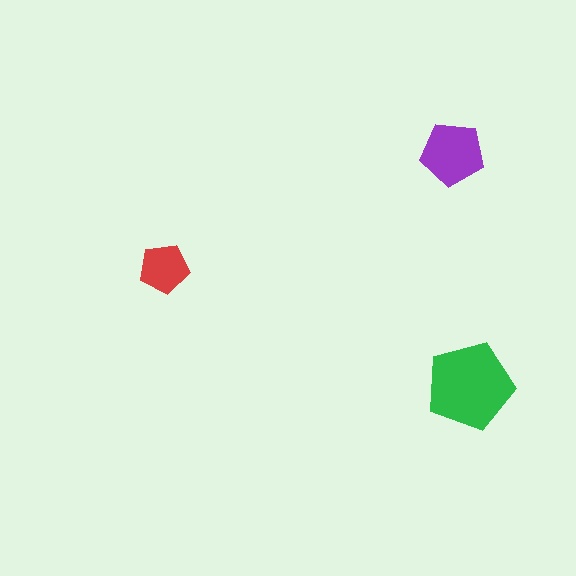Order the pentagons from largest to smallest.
the green one, the purple one, the red one.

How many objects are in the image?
There are 3 objects in the image.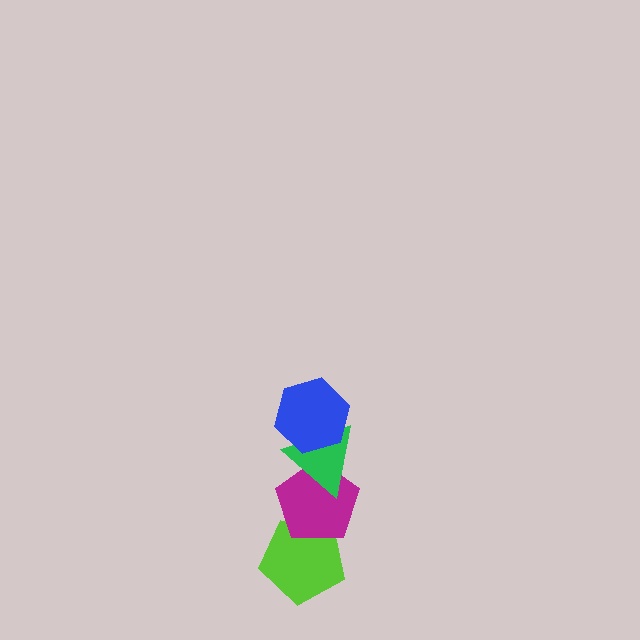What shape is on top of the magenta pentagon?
The green triangle is on top of the magenta pentagon.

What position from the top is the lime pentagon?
The lime pentagon is 4th from the top.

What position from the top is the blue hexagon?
The blue hexagon is 1st from the top.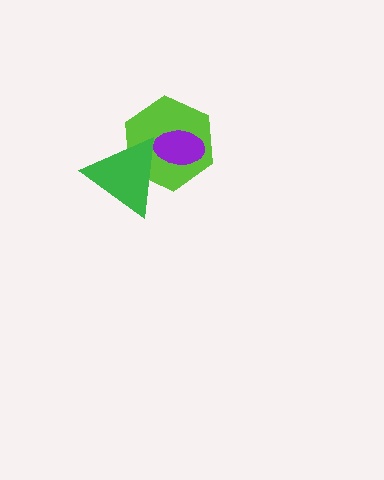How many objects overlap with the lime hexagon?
2 objects overlap with the lime hexagon.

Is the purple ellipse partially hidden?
Yes, it is partially covered by another shape.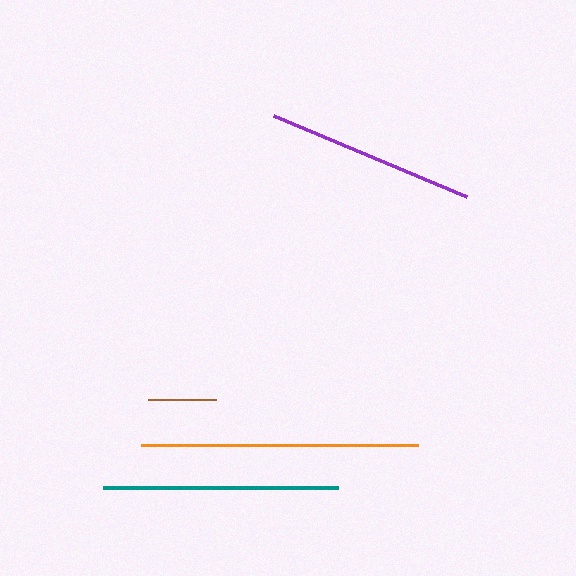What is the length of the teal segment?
The teal segment is approximately 235 pixels long.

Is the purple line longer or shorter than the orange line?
The orange line is longer than the purple line.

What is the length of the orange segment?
The orange segment is approximately 277 pixels long.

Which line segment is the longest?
The orange line is the longest at approximately 277 pixels.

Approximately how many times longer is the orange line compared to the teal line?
The orange line is approximately 1.2 times the length of the teal line.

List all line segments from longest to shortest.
From longest to shortest: orange, teal, purple, brown.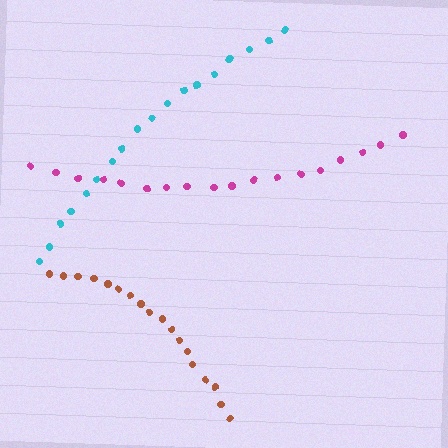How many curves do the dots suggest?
There are 3 distinct paths.